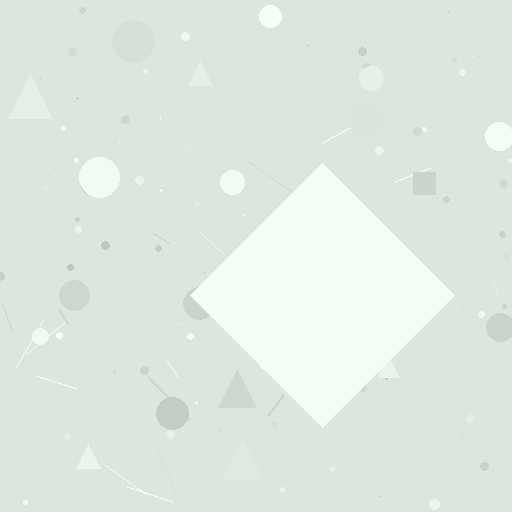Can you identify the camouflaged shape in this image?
The camouflaged shape is a diamond.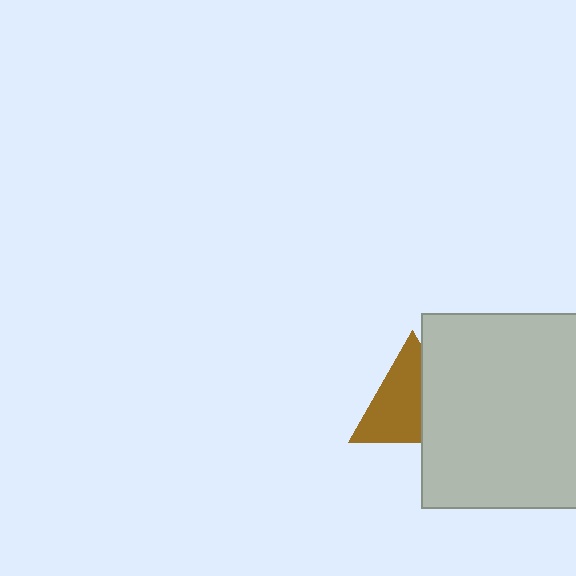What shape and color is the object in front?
The object in front is a light gray square.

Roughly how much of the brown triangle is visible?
About half of it is visible (roughly 62%).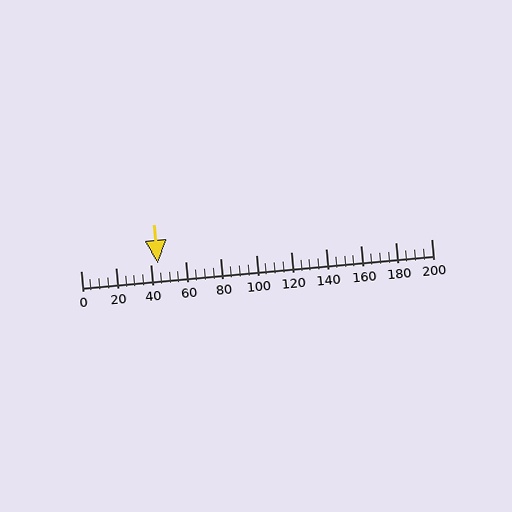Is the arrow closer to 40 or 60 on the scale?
The arrow is closer to 40.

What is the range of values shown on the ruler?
The ruler shows values from 0 to 200.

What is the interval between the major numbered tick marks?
The major tick marks are spaced 20 units apart.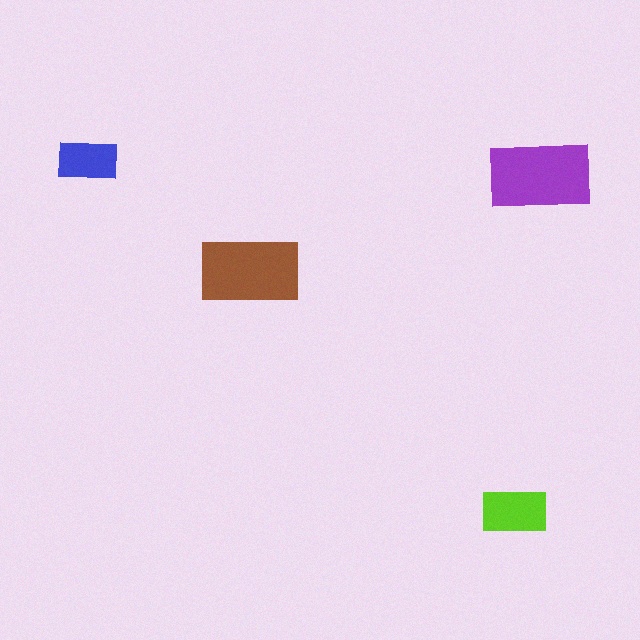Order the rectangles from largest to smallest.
the purple one, the brown one, the lime one, the blue one.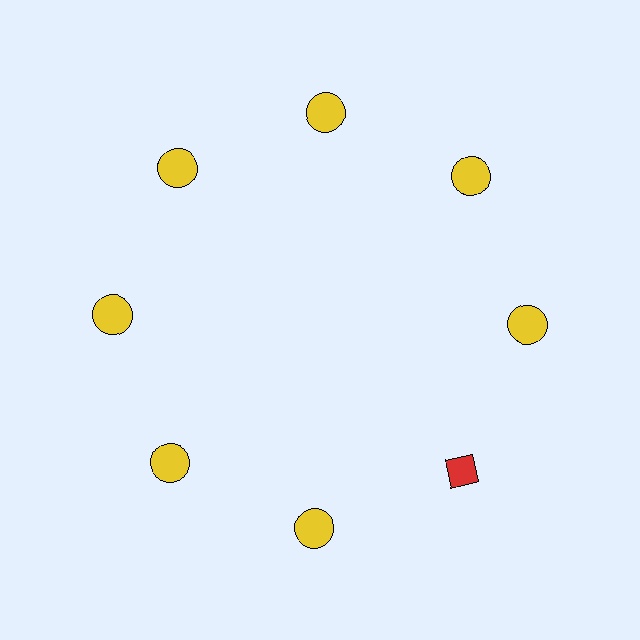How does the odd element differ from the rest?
It differs in both color (red instead of yellow) and shape (diamond instead of circle).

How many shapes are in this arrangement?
There are 8 shapes arranged in a ring pattern.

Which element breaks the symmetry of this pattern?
The red diamond at roughly the 4 o'clock position breaks the symmetry. All other shapes are yellow circles.